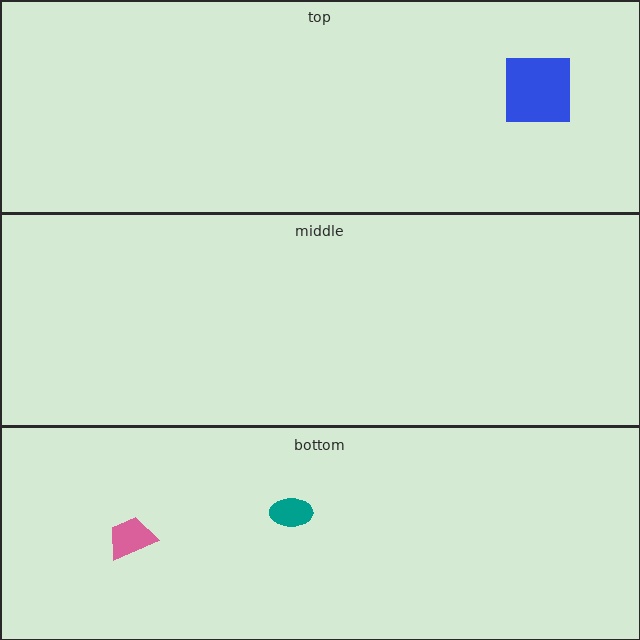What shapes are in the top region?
The blue square.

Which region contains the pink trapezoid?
The bottom region.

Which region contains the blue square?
The top region.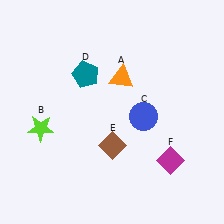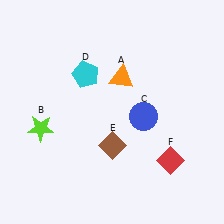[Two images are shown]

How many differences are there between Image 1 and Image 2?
There are 2 differences between the two images.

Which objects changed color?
D changed from teal to cyan. F changed from magenta to red.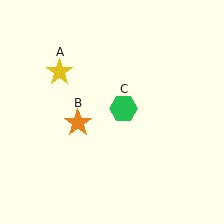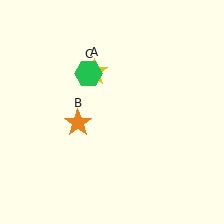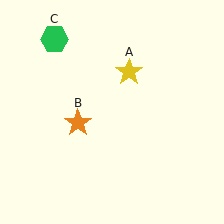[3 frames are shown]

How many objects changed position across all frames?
2 objects changed position: yellow star (object A), green hexagon (object C).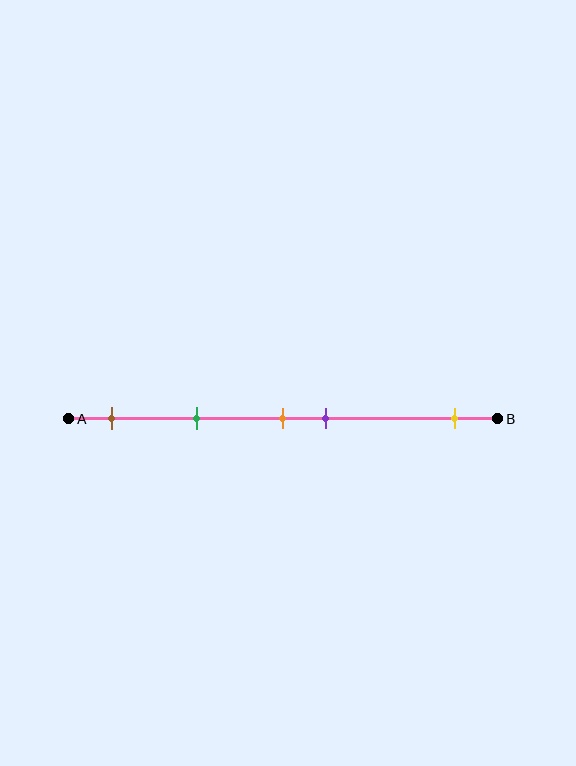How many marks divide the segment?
There are 5 marks dividing the segment.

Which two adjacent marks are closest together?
The orange and purple marks are the closest adjacent pair.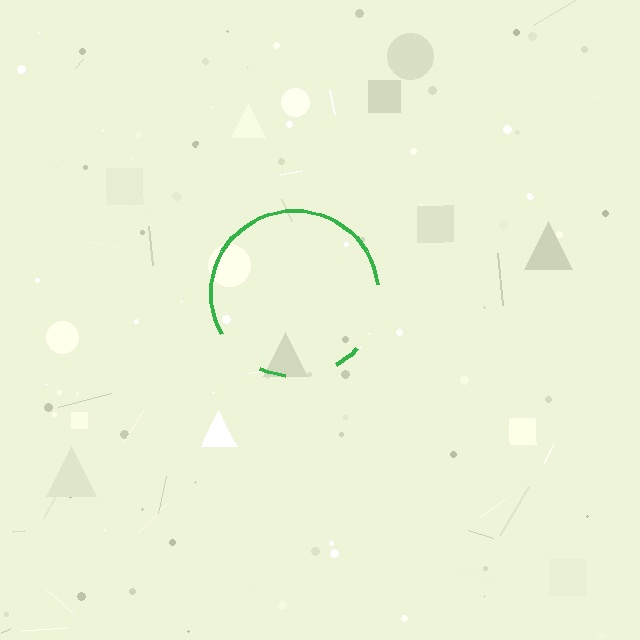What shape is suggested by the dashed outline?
The dashed outline suggests a circle.